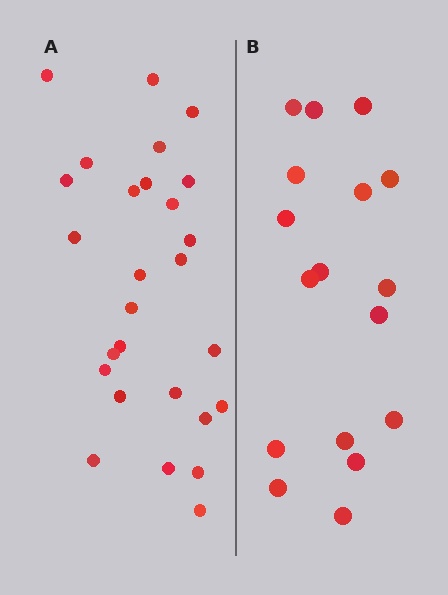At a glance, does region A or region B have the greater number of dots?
Region A (the left region) has more dots.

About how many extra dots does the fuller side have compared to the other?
Region A has roughly 10 or so more dots than region B.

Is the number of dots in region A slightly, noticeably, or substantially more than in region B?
Region A has substantially more. The ratio is roughly 1.6 to 1.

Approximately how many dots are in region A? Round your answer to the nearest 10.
About 30 dots. (The exact count is 27, which rounds to 30.)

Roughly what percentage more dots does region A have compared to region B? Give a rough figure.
About 60% more.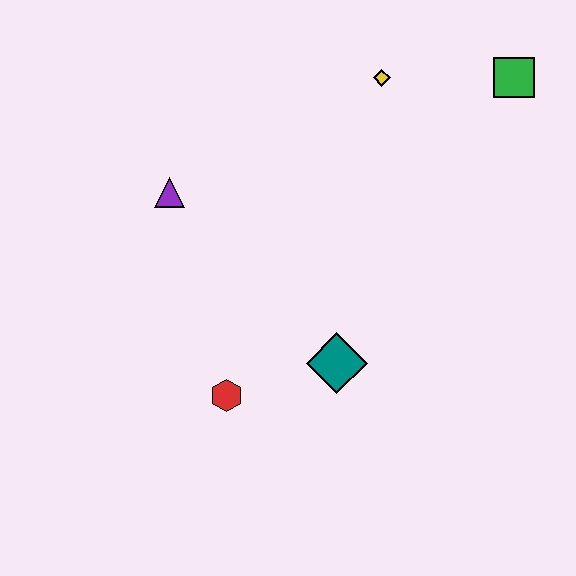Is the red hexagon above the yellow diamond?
No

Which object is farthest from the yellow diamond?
The red hexagon is farthest from the yellow diamond.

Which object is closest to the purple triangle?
The red hexagon is closest to the purple triangle.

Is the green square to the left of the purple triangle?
No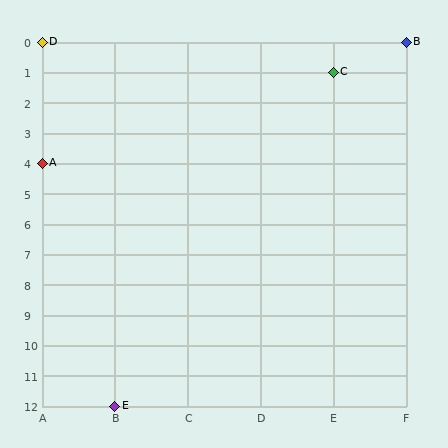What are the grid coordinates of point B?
Point B is at grid coordinates (F, 0).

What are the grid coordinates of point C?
Point C is at grid coordinates (E, 1).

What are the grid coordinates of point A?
Point A is at grid coordinates (A, 4).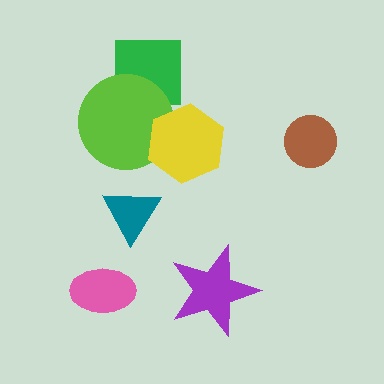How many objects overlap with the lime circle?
2 objects overlap with the lime circle.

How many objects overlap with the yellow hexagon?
1 object overlaps with the yellow hexagon.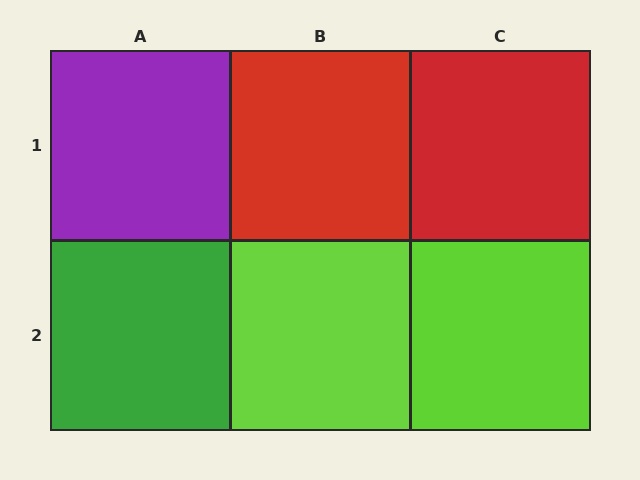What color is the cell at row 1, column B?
Red.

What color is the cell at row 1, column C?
Red.